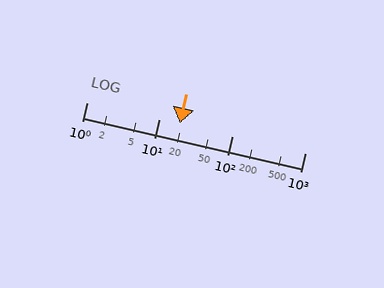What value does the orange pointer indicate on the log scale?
The pointer indicates approximately 19.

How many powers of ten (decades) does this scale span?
The scale spans 3 decades, from 1 to 1000.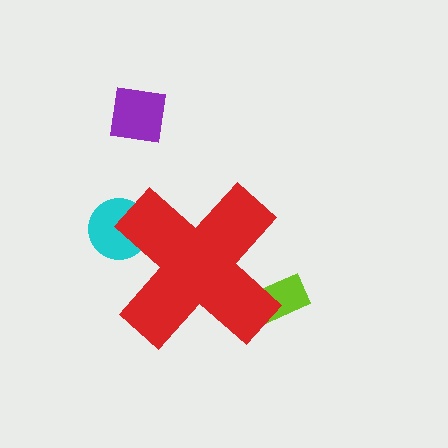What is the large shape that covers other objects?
A red cross.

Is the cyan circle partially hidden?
Yes, the cyan circle is partially hidden behind the red cross.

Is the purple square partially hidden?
No, the purple square is fully visible.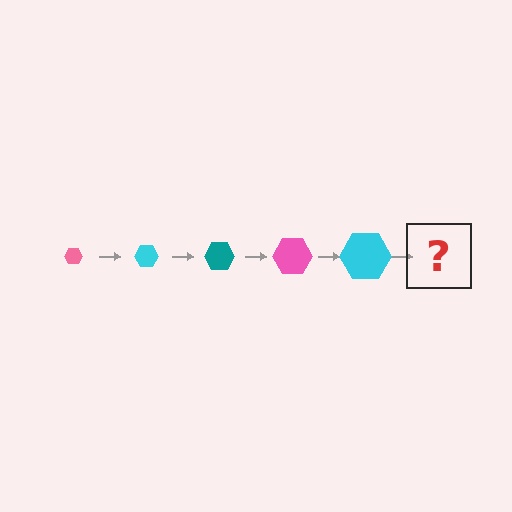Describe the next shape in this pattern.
It should be a teal hexagon, larger than the previous one.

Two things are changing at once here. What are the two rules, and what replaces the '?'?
The two rules are that the hexagon grows larger each step and the color cycles through pink, cyan, and teal. The '?' should be a teal hexagon, larger than the previous one.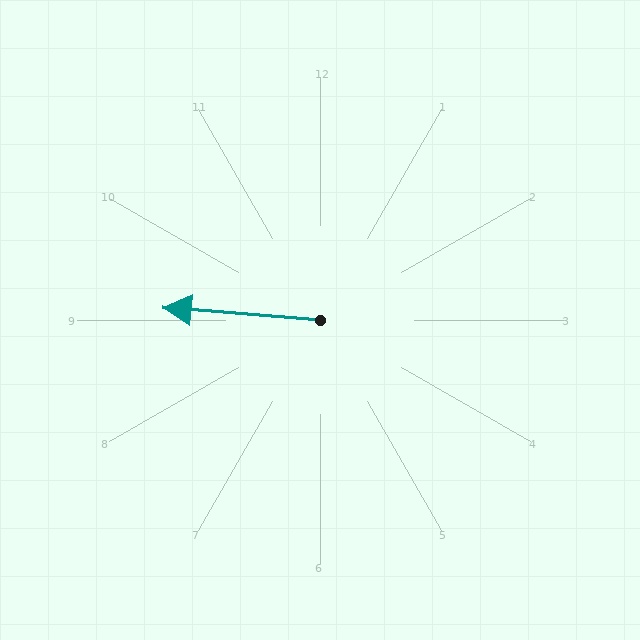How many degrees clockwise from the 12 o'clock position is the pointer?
Approximately 274 degrees.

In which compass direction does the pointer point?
West.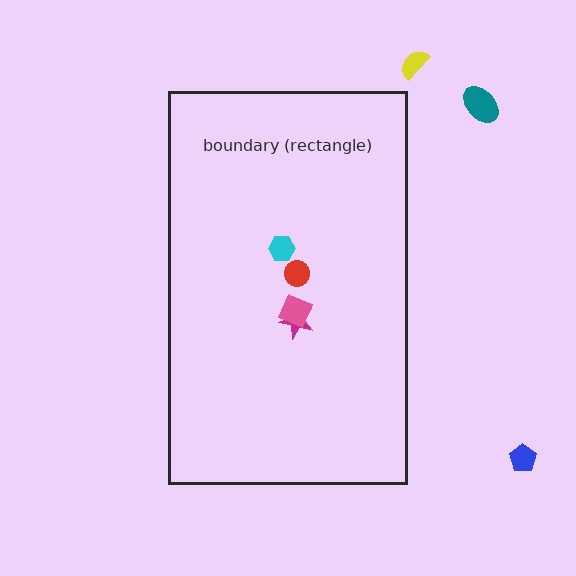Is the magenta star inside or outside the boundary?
Inside.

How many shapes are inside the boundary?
4 inside, 3 outside.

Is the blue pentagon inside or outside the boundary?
Outside.